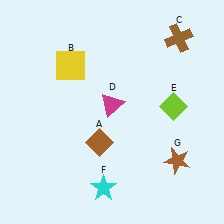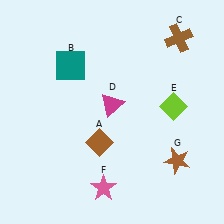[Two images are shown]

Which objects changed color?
B changed from yellow to teal. F changed from cyan to pink.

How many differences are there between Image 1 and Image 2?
There are 2 differences between the two images.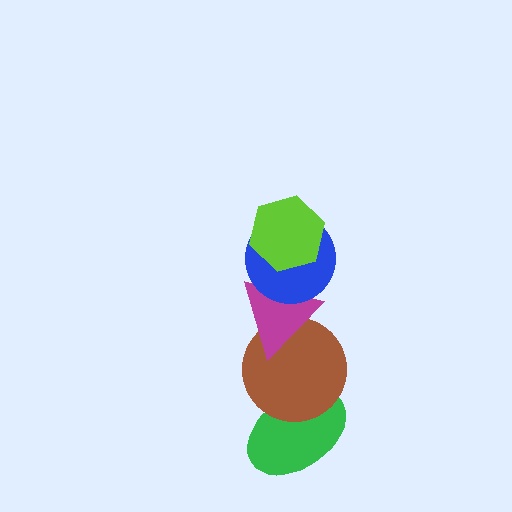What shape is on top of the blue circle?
The lime hexagon is on top of the blue circle.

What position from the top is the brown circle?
The brown circle is 4th from the top.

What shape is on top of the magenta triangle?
The blue circle is on top of the magenta triangle.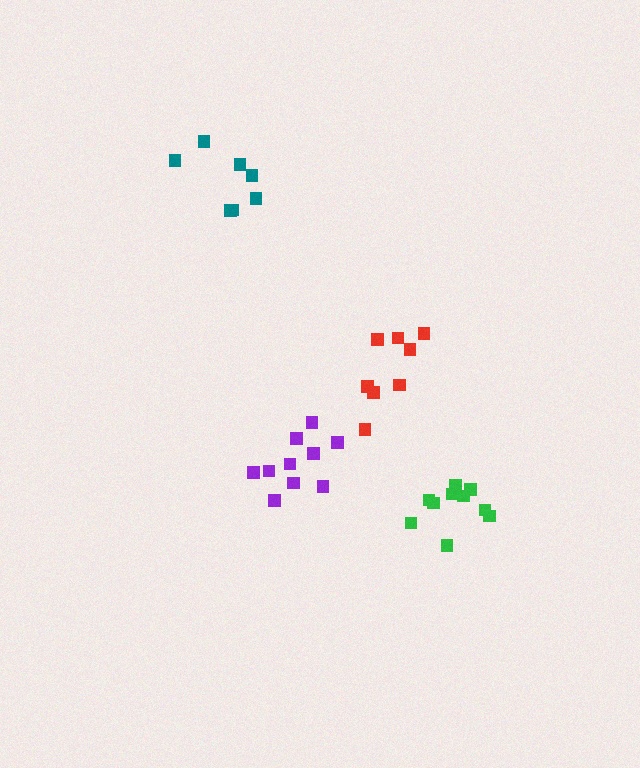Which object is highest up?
The teal cluster is topmost.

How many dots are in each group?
Group 1: 10 dots, Group 2: 8 dots, Group 3: 10 dots, Group 4: 7 dots (35 total).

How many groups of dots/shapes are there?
There are 4 groups.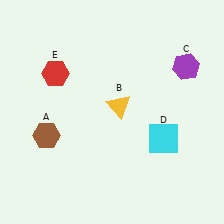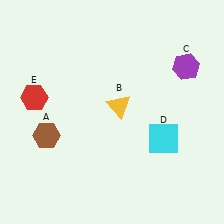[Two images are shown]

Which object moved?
The red hexagon (E) moved down.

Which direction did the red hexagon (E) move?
The red hexagon (E) moved down.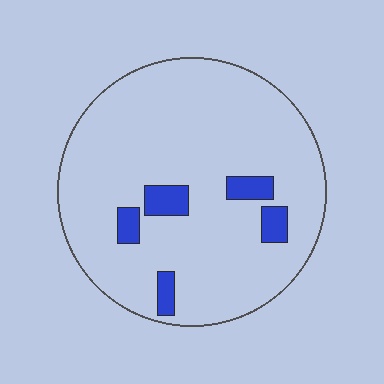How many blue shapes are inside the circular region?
5.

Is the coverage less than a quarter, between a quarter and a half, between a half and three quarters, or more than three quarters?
Less than a quarter.